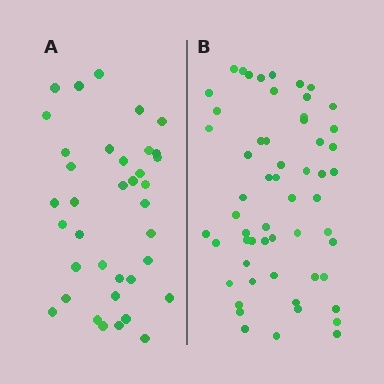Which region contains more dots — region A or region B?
Region B (the right region) has more dots.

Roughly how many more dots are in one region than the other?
Region B has approximately 20 more dots than region A.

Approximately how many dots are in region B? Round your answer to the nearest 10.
About 60 dots. (The exact count is 57, which rounds to 60.)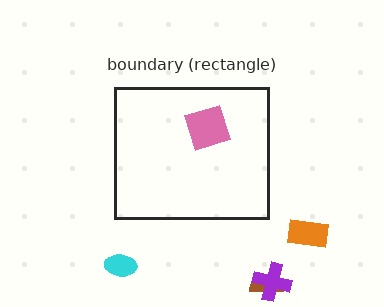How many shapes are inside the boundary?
1 inside, 4 outside.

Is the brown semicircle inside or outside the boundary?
Outside.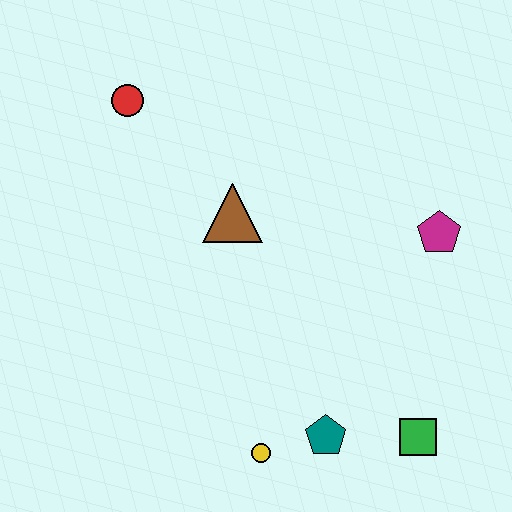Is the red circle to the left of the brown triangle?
Yes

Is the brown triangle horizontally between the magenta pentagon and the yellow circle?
No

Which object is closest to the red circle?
The brown triangle is closest to the red circle.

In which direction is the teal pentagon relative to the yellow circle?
The teal pentagon is to the right of the yellow circle.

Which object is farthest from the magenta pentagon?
The red circle is farthest from the magenta pentagon.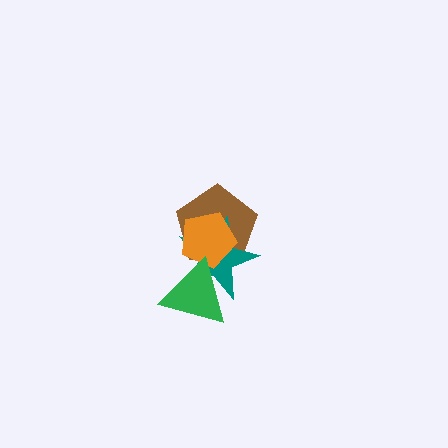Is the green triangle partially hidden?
No, no other shape covers it.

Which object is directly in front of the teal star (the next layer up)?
The orange pentagon is directly in front of the teal star.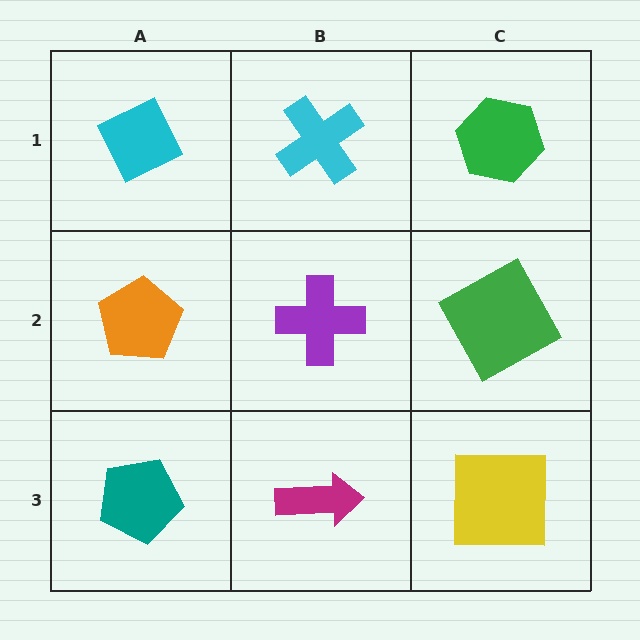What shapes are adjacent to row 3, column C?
A green square (row 2, column C), a magenta arrow (row 3, column B).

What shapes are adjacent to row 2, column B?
A cyan cross (row 1, column B), a magenta arrow (row 3, column B), an orange pentagon (row 2, column A), a green square (row 2, column C).